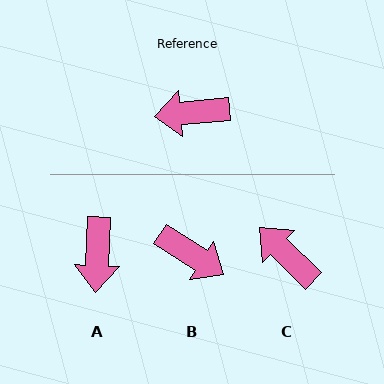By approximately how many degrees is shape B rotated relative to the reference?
Approximately 142 degrees counter-clockwise.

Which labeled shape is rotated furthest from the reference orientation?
B, about 142 degrees away.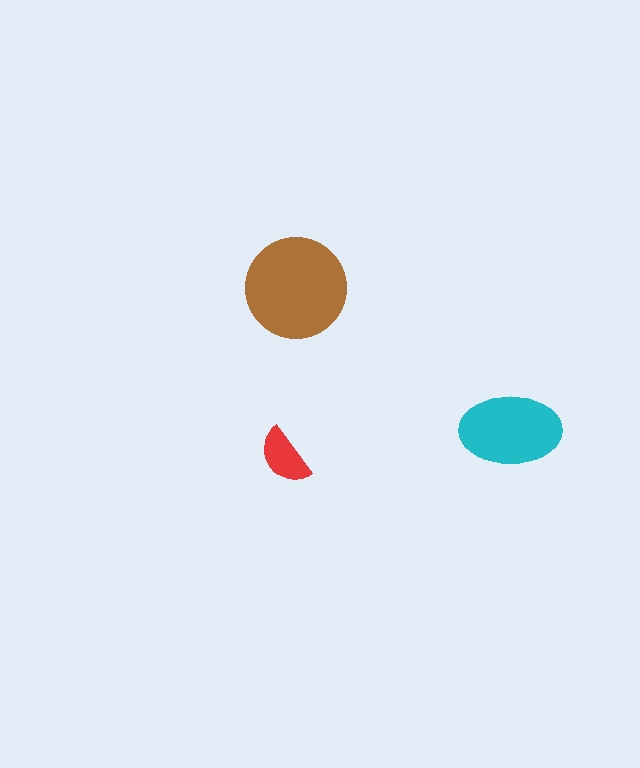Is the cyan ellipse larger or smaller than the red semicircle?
Larger.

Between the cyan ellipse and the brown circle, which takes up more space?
The brown circle.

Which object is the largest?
The brown circle.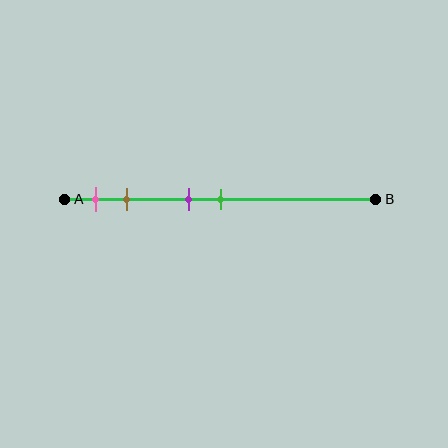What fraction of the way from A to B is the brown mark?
The brown mark is approximately 20% (0.2) of the way from A to B.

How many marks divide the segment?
There are 4 marks dividing the segment.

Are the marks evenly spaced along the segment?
No, the marks are not evenly spaced.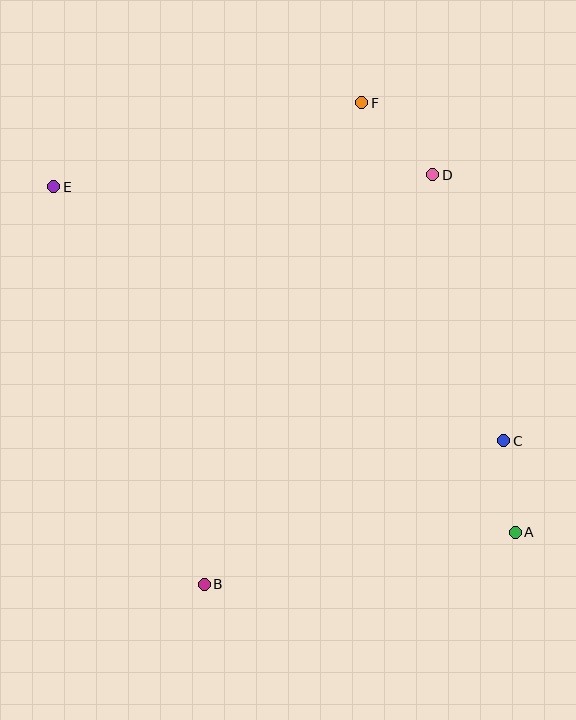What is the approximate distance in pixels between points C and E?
The distance between C and E is approximately 517 pixels.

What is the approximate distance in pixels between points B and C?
The distance between B and C is approximately 332 pixels.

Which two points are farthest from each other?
Points A and E are farthest from each other.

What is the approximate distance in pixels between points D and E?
The distance between D and E is approximately 379 pixels.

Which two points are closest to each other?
Points A and C are closest to each other.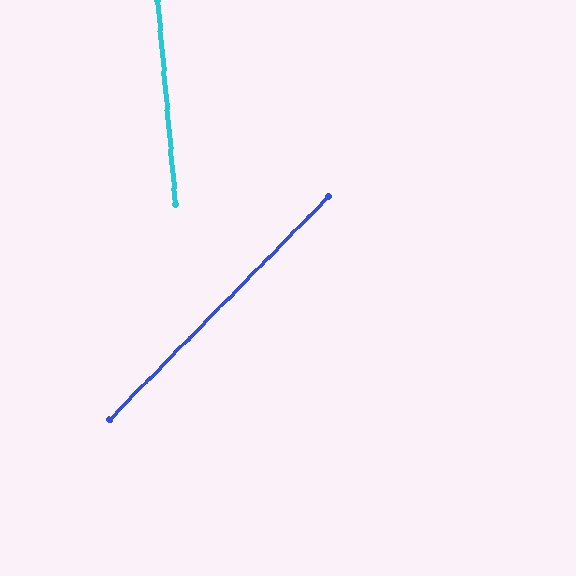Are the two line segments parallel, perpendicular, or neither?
Neither parallel nor perpendicular — they differ by about 50°.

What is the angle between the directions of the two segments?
Approximately 50 degrees.